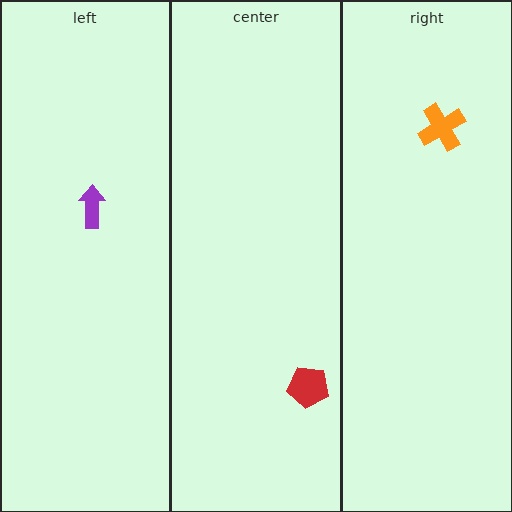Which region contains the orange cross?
The right region.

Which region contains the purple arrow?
The left region.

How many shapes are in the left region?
1.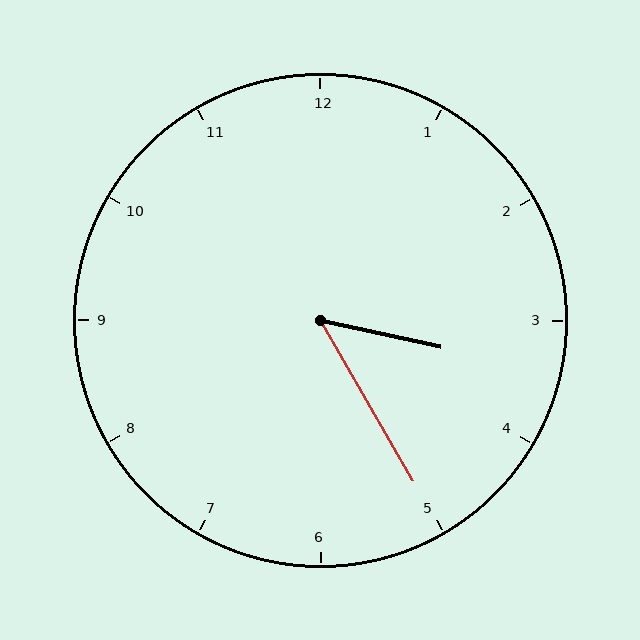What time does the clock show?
3:25.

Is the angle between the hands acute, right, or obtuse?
It is acute.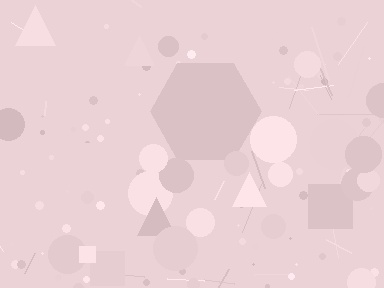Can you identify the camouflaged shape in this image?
The camouflaged shape is a hexagon.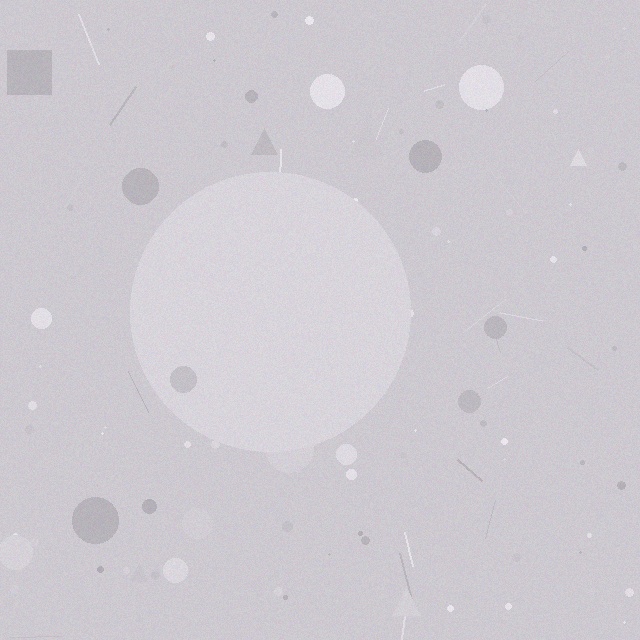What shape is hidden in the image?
A circle is hidden in the image.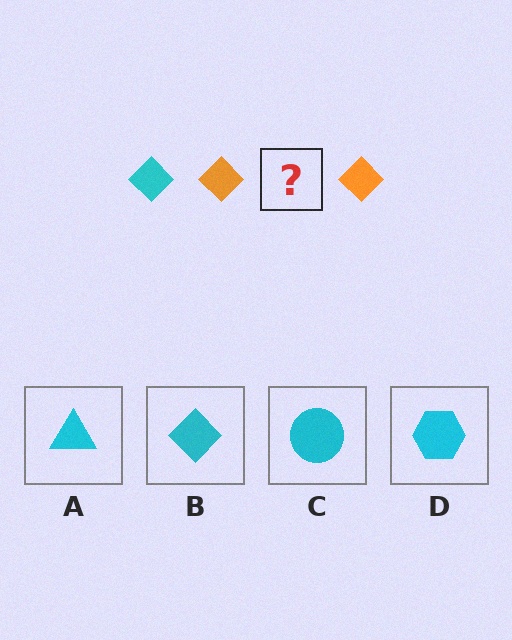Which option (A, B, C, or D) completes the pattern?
B.